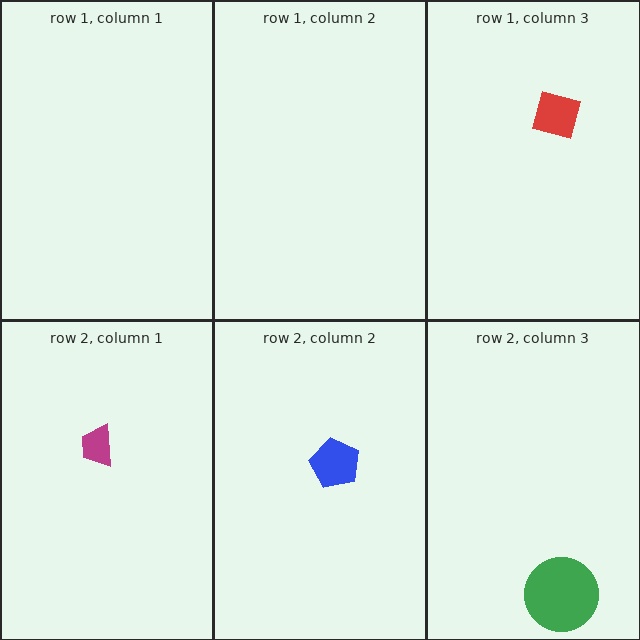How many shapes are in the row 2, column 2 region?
1.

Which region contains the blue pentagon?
The row 2, column 2 region.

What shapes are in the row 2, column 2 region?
The blue pentagon.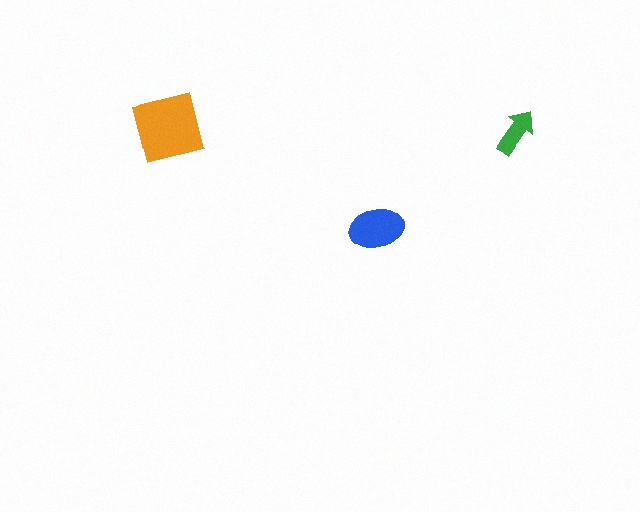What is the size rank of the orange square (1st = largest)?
1st.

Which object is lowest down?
The blue ellipse is bottommost.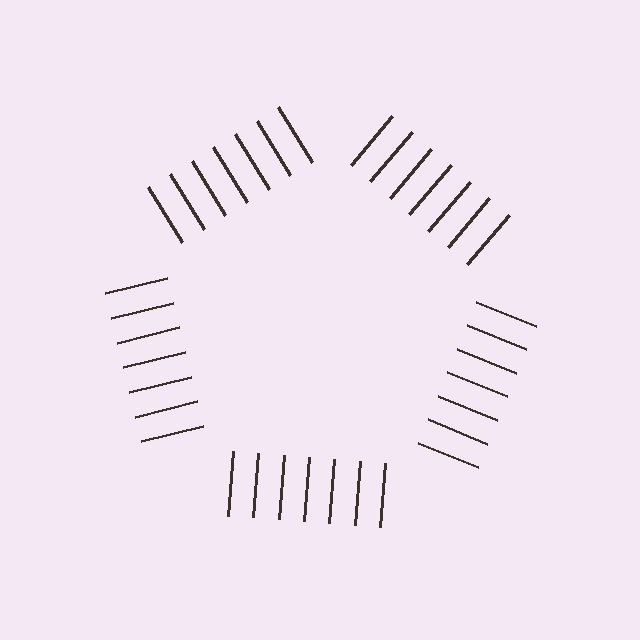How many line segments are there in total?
35 — 7 along each of the 5 edges.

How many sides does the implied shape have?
5 sides — the line-ends trace a pentagon.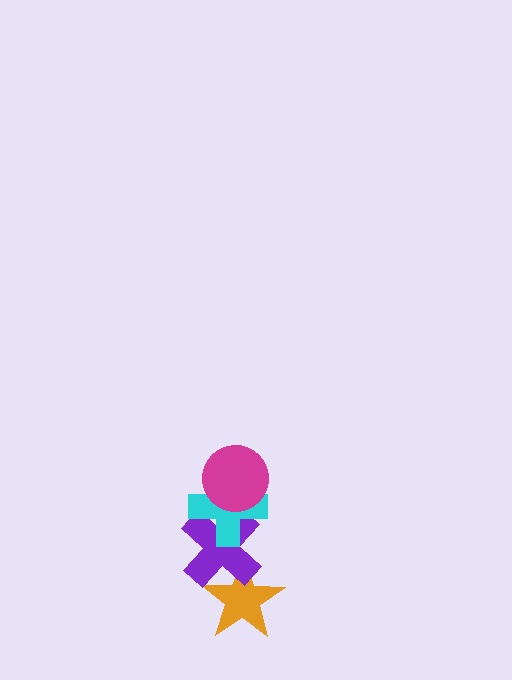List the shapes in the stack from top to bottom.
From top to bottom: the magenta circle, the cyan cross, the purple cross, the orange star.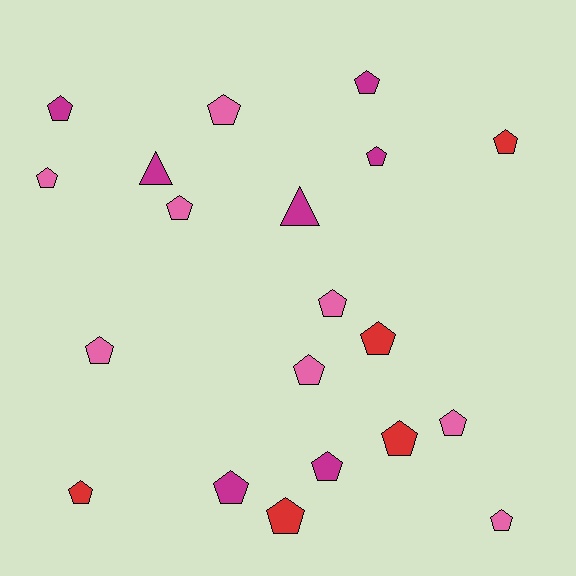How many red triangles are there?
There are no red triangles.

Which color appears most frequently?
Pink, with 8 objects.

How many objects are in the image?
There are 20 objects.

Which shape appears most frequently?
Pentagon, with 18 objects.